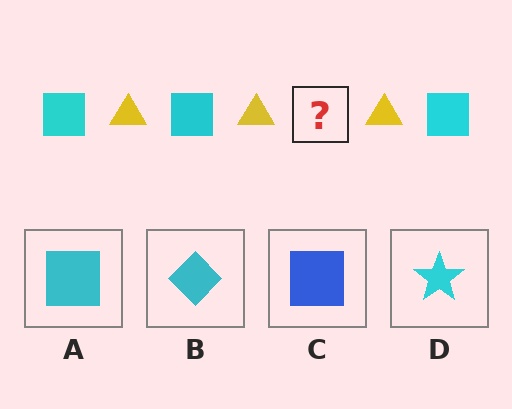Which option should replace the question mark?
Option A.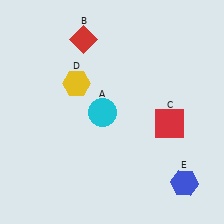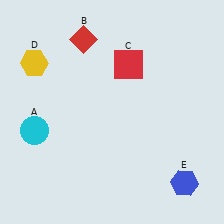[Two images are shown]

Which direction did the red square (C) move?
The red square (C) moved up.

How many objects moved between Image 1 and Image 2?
3 objects moved between the two images.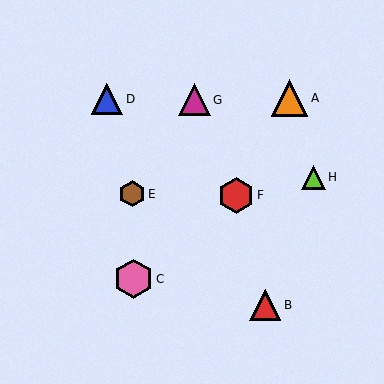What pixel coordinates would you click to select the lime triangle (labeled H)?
Click at (313, 177) to select the lime triangle H.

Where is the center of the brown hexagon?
The center of the brown hexagon is at (132, 194).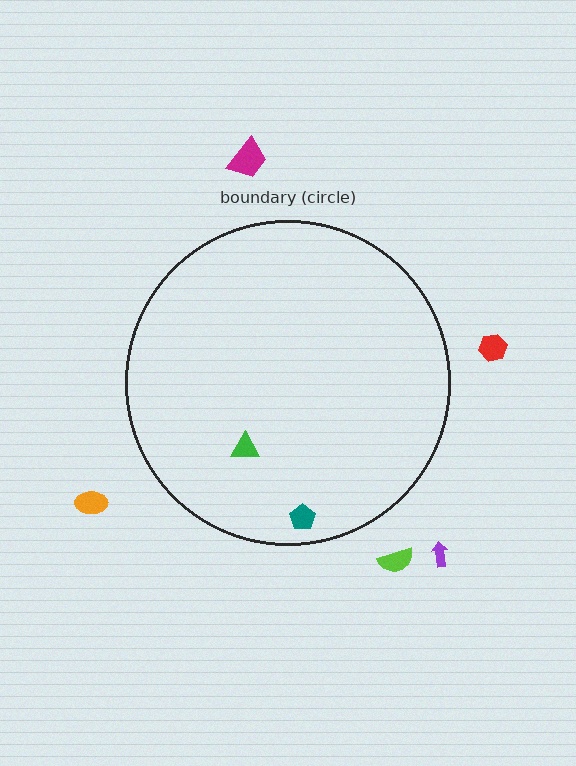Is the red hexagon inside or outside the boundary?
Outside.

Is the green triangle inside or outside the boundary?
Inside.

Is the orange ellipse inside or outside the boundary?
Outside.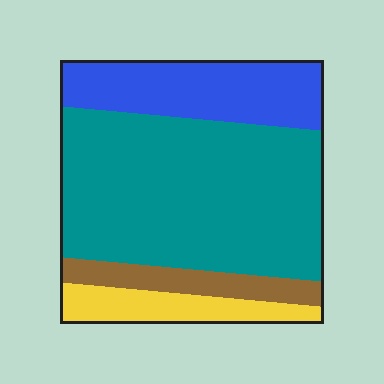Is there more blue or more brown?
Blue.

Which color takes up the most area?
Teal, at roughly 55%.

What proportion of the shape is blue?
Blue takes up about one fifth (1/5) of the shape.